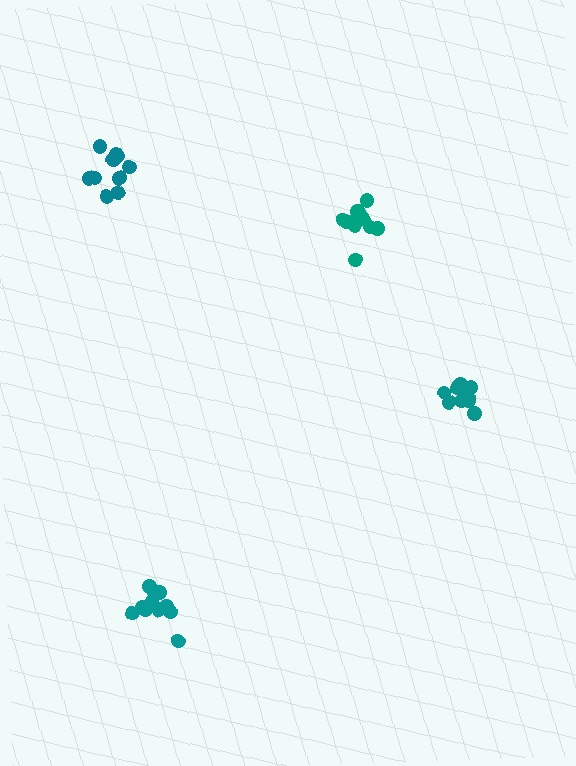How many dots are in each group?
Group 1: 10 dots, Group 2: 12 dots, Group 3: 13 dots, Group 4: 14 dots (49 total).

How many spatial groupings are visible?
There are 4 spatial groupings.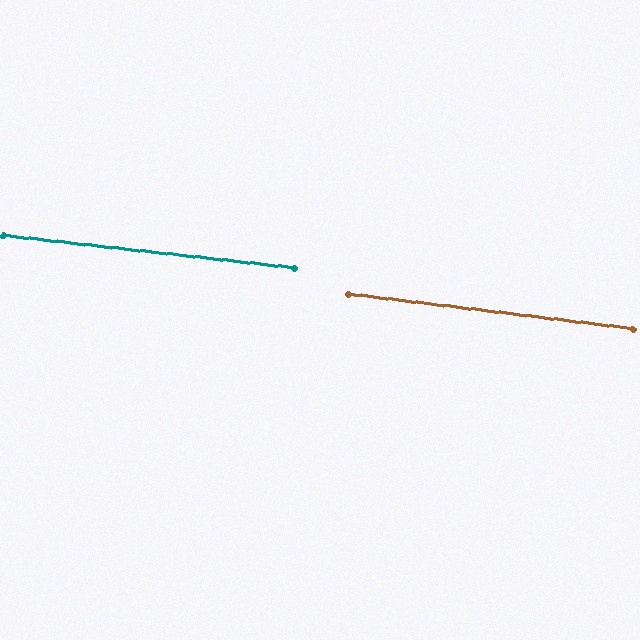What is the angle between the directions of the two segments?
Approximately 0 degrees.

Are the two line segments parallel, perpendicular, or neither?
Parallel — their directions differ by only 0.4°.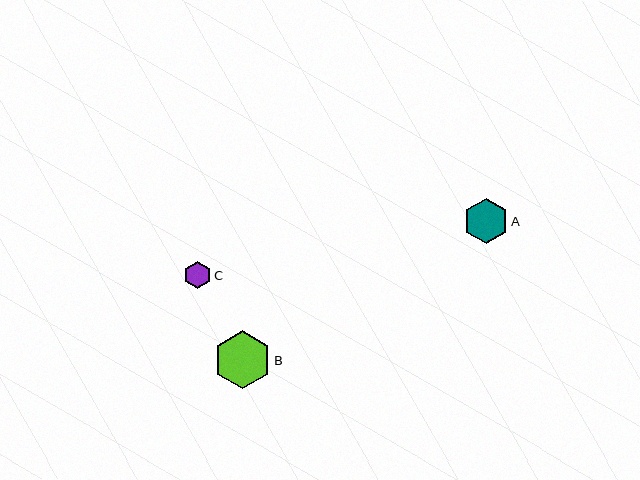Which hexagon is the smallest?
Hexagon C is the smallest with a size of approximately 27 pixels.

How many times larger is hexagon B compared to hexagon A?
Hexagon B is approximately 1.3 times the size of hexagon A.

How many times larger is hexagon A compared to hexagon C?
Hexagon A is approximately 1.6 times the size of hexagon C.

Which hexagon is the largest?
Hexagon B is the largest with a size of approximately 58 pixels.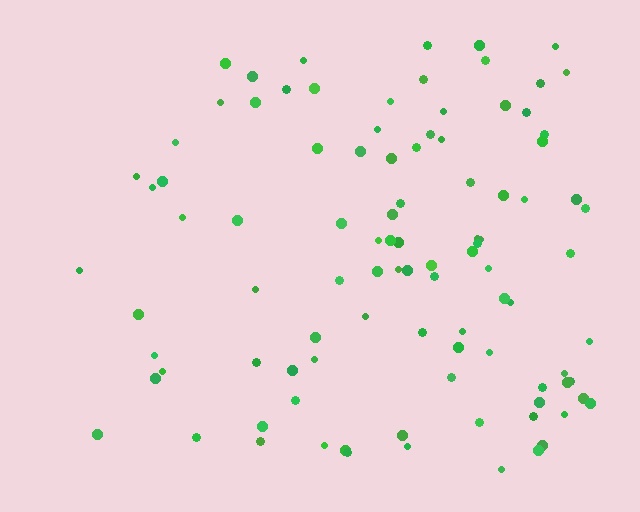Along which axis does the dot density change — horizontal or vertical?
Horizontal.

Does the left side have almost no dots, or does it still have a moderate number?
Still a moderate number, just noticeably fewer than the right.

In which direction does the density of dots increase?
From left to right, with the right side densest.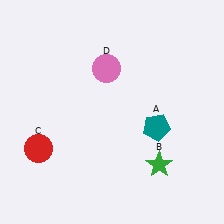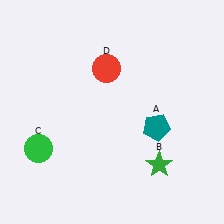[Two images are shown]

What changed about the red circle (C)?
In Image 1, C is red. In Image 2, it changed to green.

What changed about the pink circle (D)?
In Image 1, D is pink. In Image 2, it changed to red.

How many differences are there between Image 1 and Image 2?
There are 2 differences between the two images.